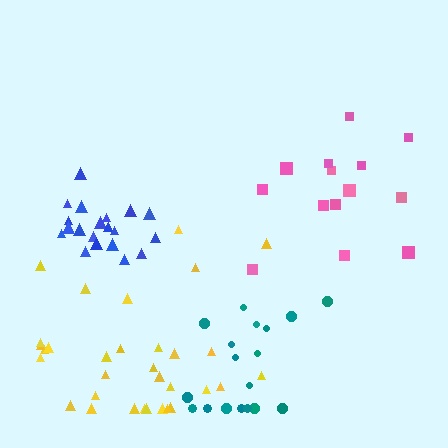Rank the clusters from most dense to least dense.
blue, yellow, teal, pink.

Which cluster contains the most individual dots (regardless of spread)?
Yellow (32).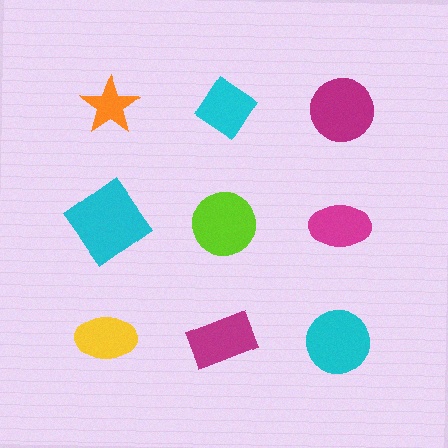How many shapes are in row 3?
3 shapes.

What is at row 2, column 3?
A magenta ellipse.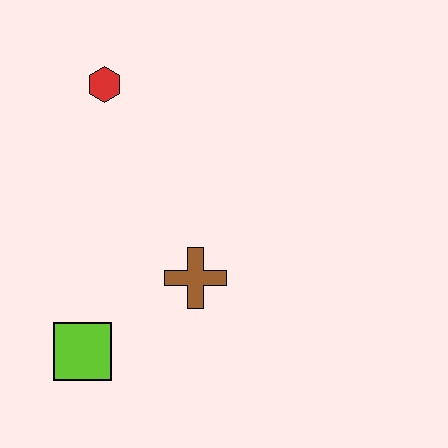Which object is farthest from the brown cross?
The red hexagon is farthest from the brown cross.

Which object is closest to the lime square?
The brown cross is closest to the lime square.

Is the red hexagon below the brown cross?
No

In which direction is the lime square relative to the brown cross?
The lime square is to the left of the brown cross.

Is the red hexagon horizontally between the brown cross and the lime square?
Yes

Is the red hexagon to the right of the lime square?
Yes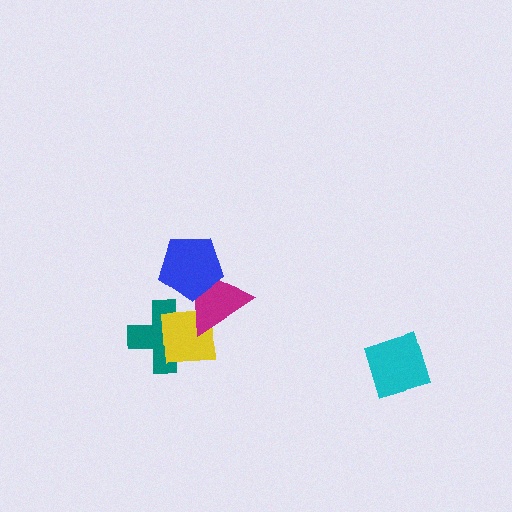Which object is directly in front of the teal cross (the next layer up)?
The yellow square is directly in front of the teal cross.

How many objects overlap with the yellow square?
2 objects overlap with the yellow square.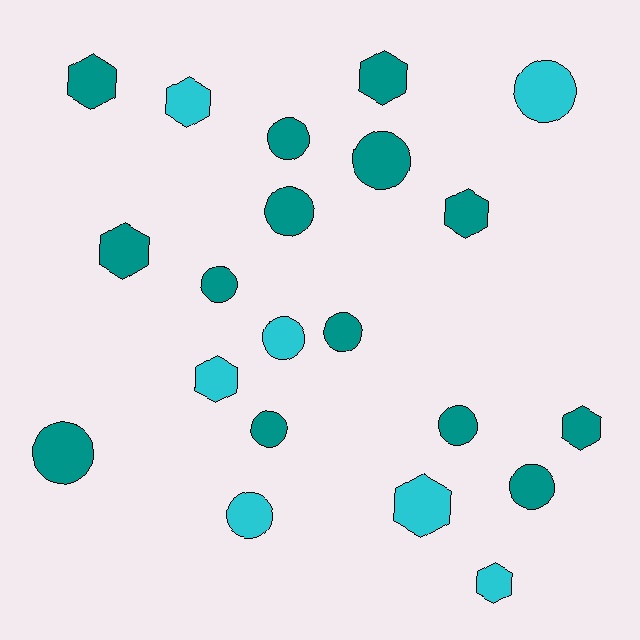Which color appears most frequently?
Teal, with 14 objects.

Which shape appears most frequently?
Circle, with 12 objects.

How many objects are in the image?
There are 21 objects.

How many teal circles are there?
There are 9 teal circles.